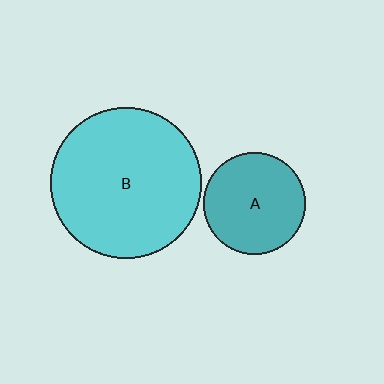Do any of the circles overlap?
No, none of the circles overlap.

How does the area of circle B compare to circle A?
Approximately 2.2 times.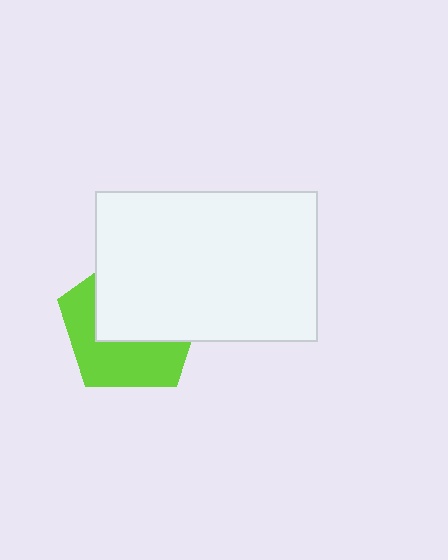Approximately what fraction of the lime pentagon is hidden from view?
Roughly 53% of the lime pentagon is hidden behind the white rectangle.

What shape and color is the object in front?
The object in front is a white rectangle.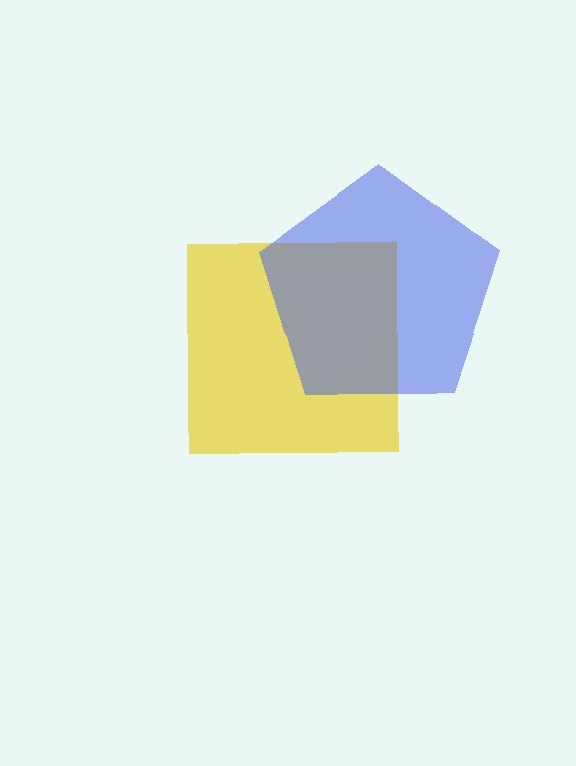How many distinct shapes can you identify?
There are 2 distinct shapes: a yellow square, a blue pentagon.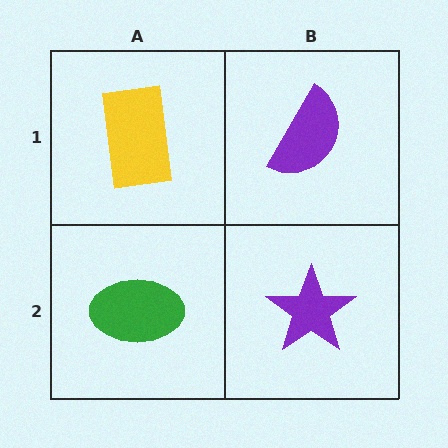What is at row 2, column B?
A purple star.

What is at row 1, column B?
A purple semicircle.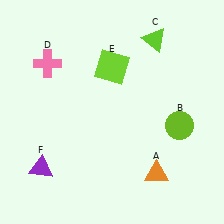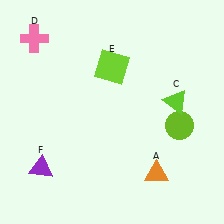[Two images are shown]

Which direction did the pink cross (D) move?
The pink cross (D) moved up.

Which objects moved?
The objects that moved are: the lime triangle (C), the pink cross (D).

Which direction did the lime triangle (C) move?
The lime triangle (C) moved down.